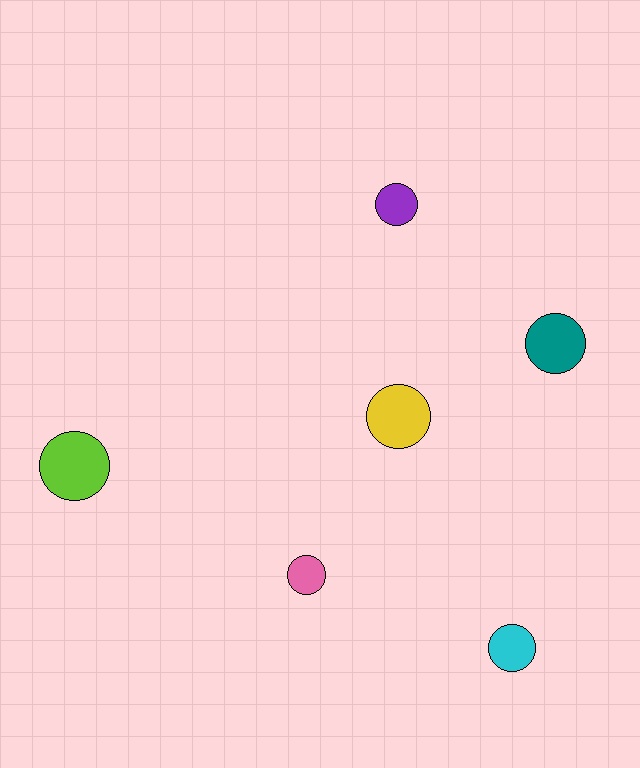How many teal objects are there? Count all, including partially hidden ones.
There is 1 teal object.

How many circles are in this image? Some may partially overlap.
There are 6 circles.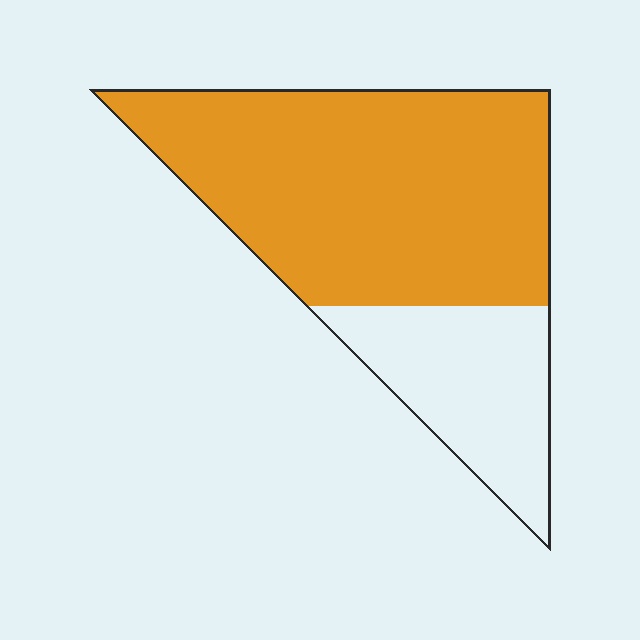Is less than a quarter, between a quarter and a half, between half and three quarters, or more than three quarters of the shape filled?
Between half and three quarters.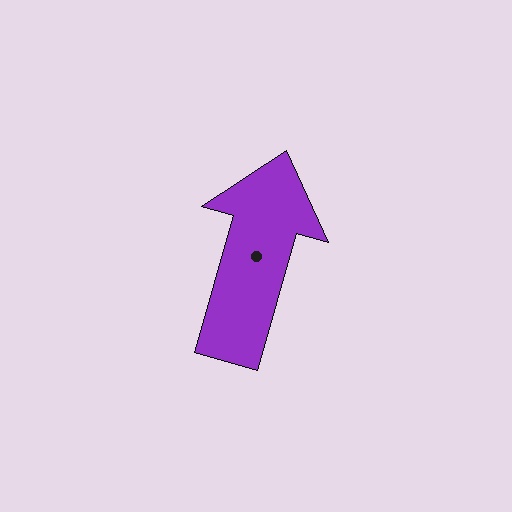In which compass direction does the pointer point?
North.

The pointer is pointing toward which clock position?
Roughly 1 o'clock.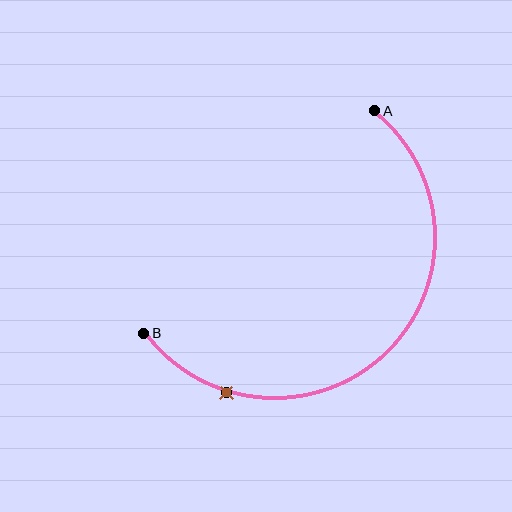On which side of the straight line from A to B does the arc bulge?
The arc bulges below and to the right of the straight line connecting A and B.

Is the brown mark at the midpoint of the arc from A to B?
No. The brown mark lies on the arc but is closer to endpoint B. The arc midpoint would be at the point on the curve equidistant along the arc from both A and B.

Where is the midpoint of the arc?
The arc midpoint is the point on the curve farthest from the straight line joining A and B. It sits below and to the right of that line.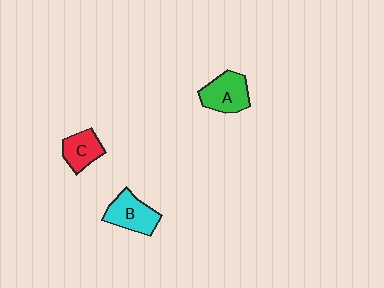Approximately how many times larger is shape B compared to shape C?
Approximately 1.3 times.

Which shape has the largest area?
Shape A (green).